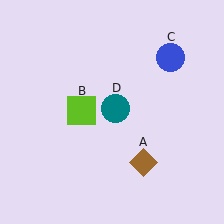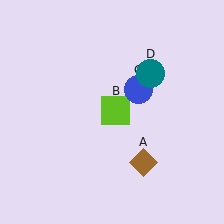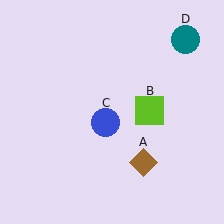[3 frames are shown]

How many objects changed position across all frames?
3 objects changed position: lime square (object B), blue circle (object C), teal circle (object D).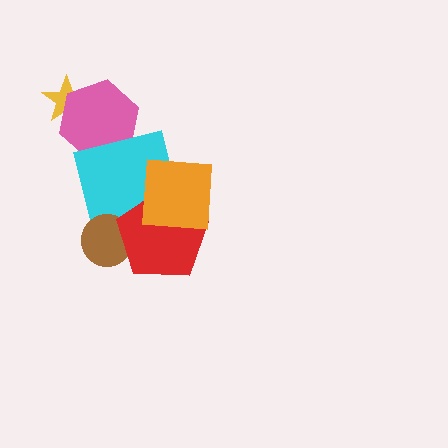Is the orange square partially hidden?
No, no other shape covers it.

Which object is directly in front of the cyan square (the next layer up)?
The brown circle is directly in front of the cyan square.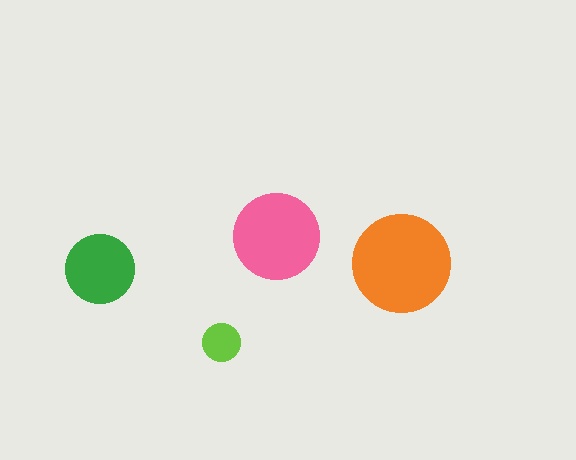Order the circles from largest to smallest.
the orange one, the pink one, the green one, the lime one.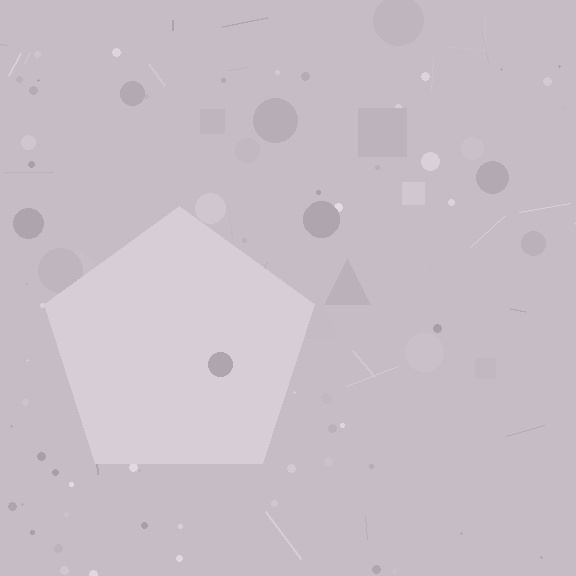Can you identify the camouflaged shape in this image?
The camouflaged shape is a pentagon.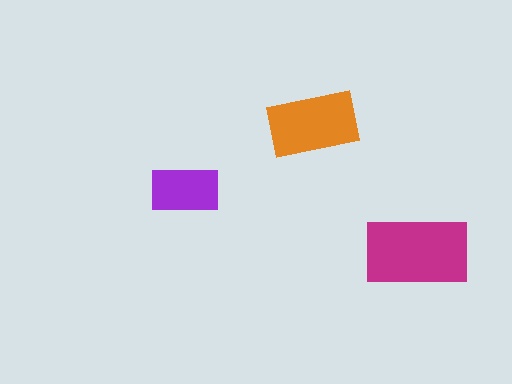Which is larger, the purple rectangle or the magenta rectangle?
The magenta one.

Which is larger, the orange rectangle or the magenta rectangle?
The magenta one.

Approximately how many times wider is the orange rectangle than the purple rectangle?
About 1.5 times wider.